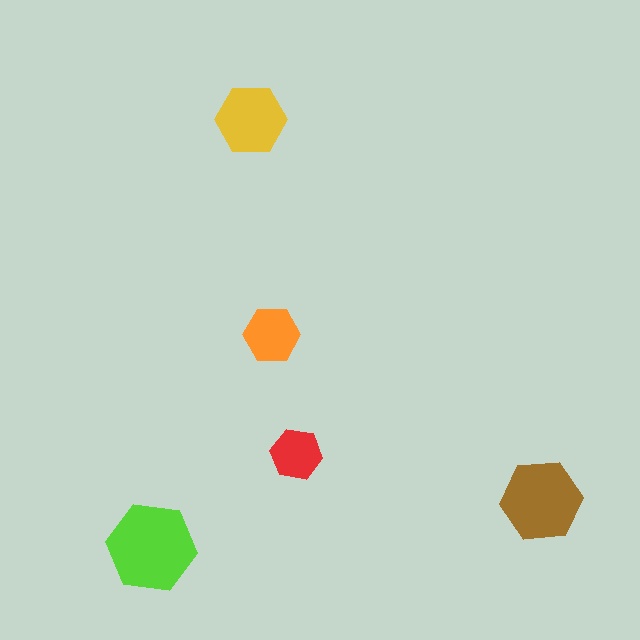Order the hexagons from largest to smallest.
the lime one, the brown one, the yellow one, the orange one, the red one.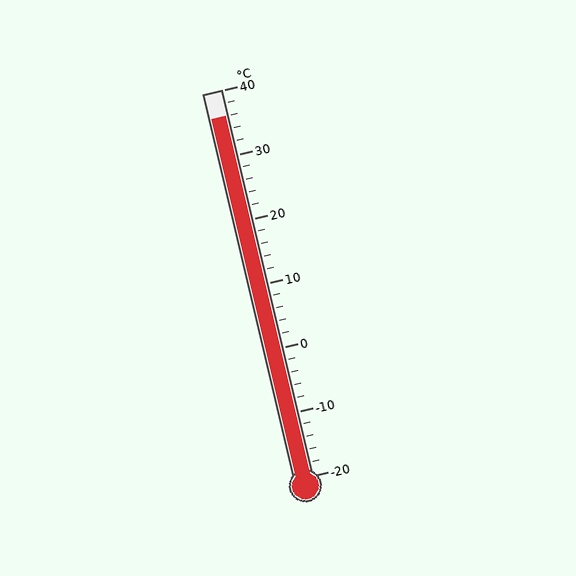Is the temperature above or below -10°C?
The temperature is above -10°C.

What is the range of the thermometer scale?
The thermometer scale ranges from -20°C to 40°C.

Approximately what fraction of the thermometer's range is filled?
The thermometer is filled to approximately 95% of its range.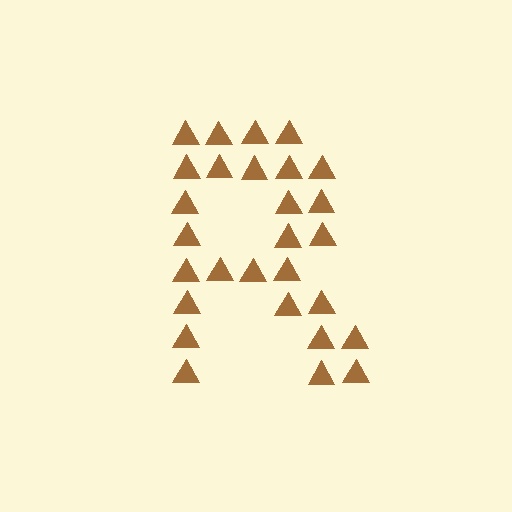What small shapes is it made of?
It is made of small triangles.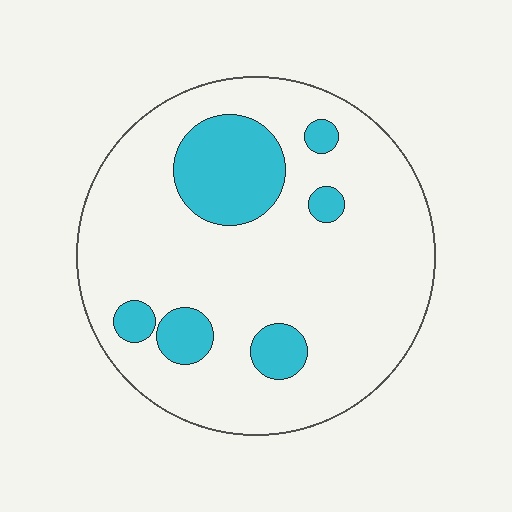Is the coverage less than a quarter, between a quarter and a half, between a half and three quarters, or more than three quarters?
Less than a quarter.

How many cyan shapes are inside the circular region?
6.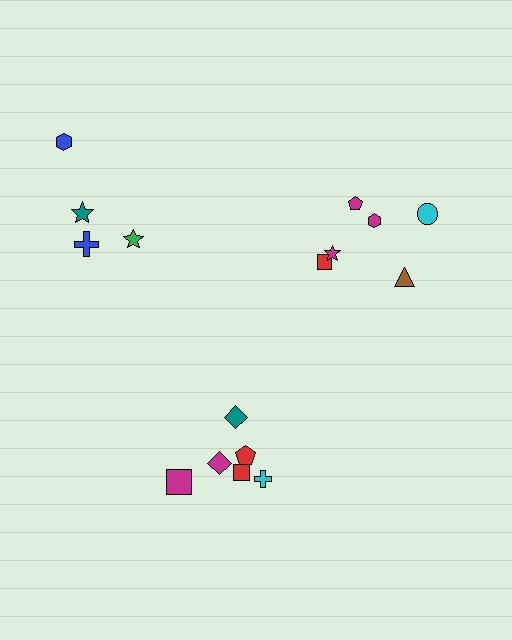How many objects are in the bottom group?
There are 6 objects.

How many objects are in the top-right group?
There are 6 objects.